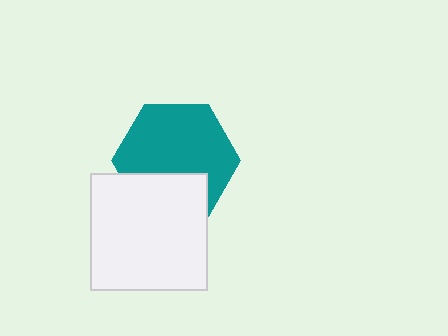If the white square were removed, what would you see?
You would see the complete teal hexagon.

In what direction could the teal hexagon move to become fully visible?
The teal hexagon could move up. That would shift it out from behind the white square entirely.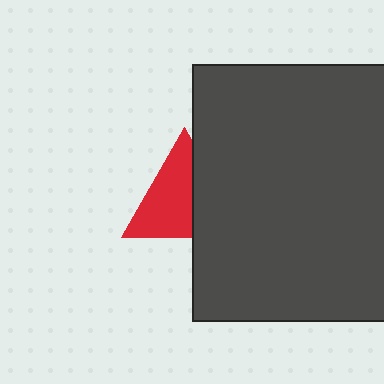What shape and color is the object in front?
The object in front is a dark gray rectangle.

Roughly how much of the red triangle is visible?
About half of it is visible (roughly 60%).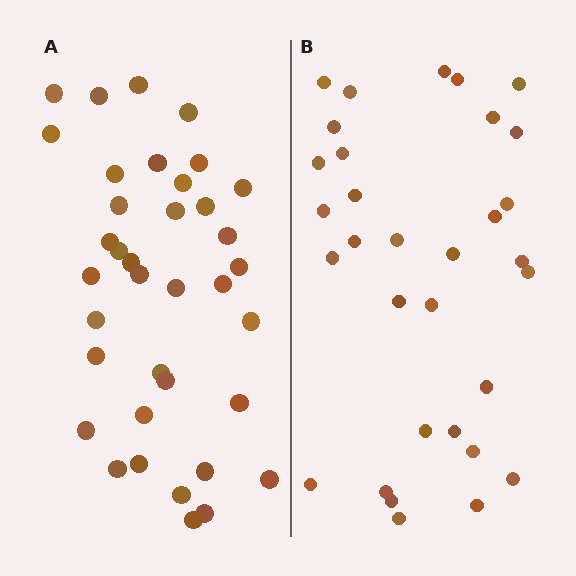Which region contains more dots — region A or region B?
Region A (the left region) has more dots.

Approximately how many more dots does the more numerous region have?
Region A has about 5 more dots than region B.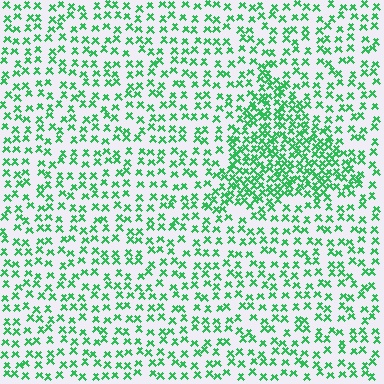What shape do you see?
I see a triangle.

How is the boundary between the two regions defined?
The boundary is defined by a change in element density (approximately 2.2x ratio). All elements are the same color, size, and shape.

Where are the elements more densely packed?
The elements are more densely packed inside the triangle boundary.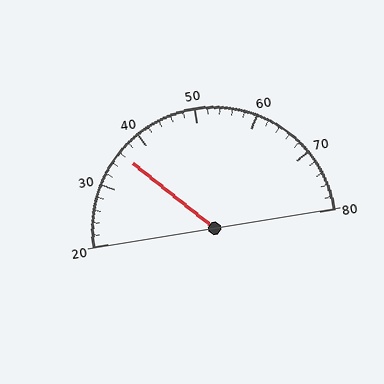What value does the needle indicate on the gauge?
The needle indicates approximately 36.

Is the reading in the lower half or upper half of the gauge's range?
The reading is in the lower half of the range (20 to 80).